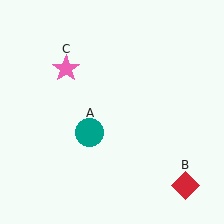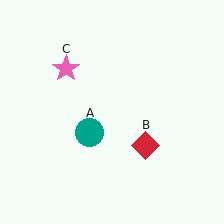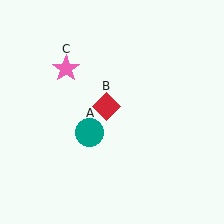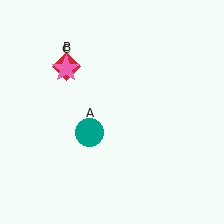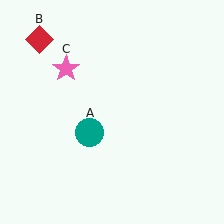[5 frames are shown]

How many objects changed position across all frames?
1 object changed position: red diamond (object B).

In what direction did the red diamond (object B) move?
The red diamond (object B) moved up and to the left.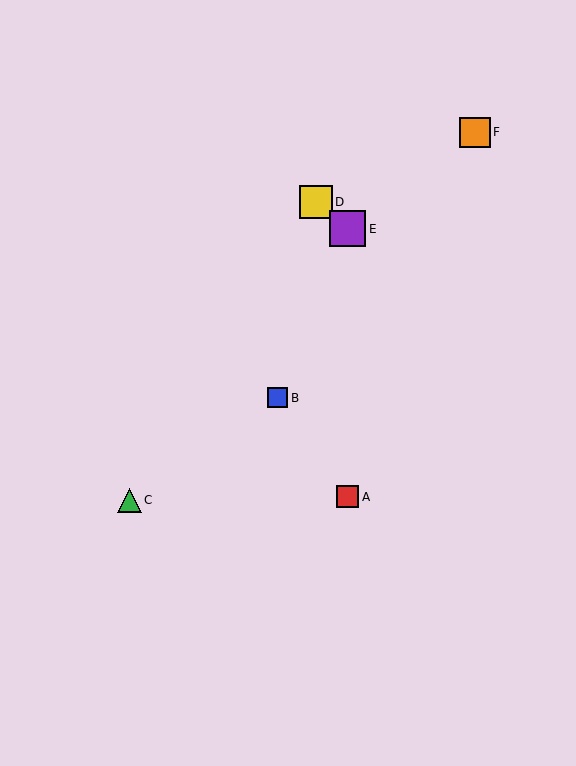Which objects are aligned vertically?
Objects A, E are aligned vertically.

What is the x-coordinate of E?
Object E is at x≈348.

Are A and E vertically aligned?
Yes, both are at x≈348.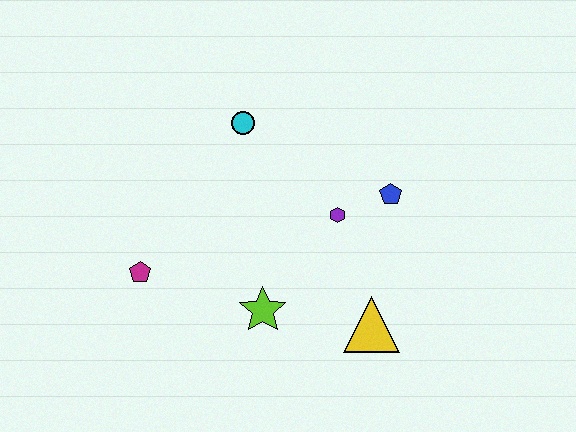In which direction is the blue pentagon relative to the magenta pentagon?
The blue pentagon is to the right of the magenta pentagon.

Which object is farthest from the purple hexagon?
The magenta pentagon is farthest from the purple hexagon.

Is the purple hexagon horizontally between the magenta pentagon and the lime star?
No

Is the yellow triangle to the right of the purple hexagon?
Yes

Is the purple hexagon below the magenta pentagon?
No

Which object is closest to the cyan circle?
The purple hexagon is closest to the cyan circle.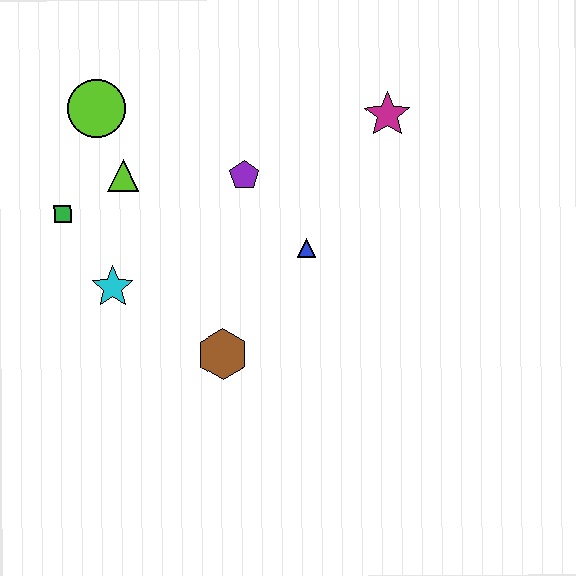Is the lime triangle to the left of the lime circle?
No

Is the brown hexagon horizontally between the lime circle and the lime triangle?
No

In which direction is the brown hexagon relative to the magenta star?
The brown hexagon is below the magenta star.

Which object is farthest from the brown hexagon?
The magenta star is farthest from the brown hexagon.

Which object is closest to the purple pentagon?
The blue triangle is closest to the purple pentagon.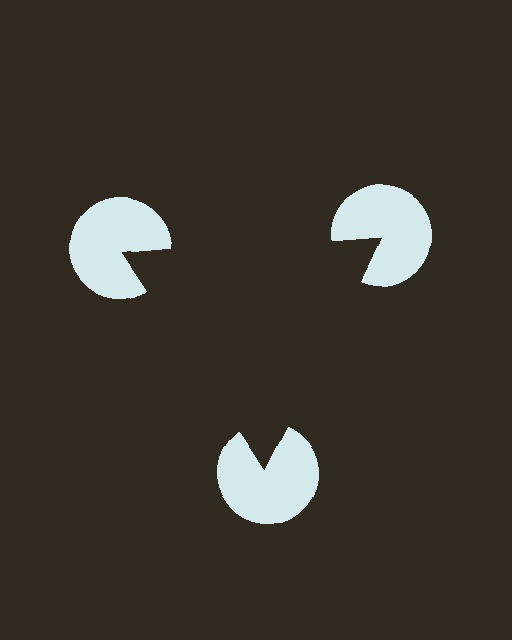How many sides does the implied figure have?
3 sides.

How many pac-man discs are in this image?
There are 3 — one at each vertex of the illusory triangle.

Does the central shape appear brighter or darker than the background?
It typically appears slightly darker than the background, even though no actual brightness change is drawn.